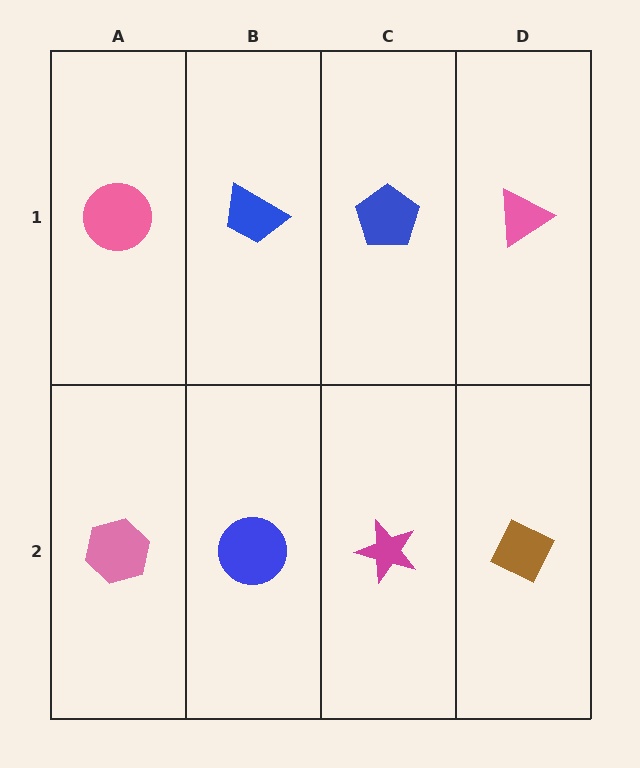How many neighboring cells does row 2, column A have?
2.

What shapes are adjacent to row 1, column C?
A magenta star (row 2, column C), a blue trapezoid (row 1, column B), a pink triangle (row 1, column D).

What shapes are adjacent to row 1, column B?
A blue circle (row 2, column B), a pink circle (row 1, column A), a blue pentagon (row 1, column C).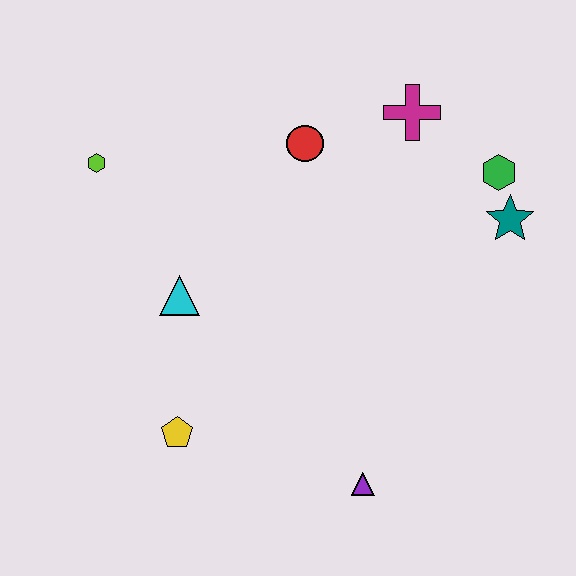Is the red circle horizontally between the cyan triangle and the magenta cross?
Yes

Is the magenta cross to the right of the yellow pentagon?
Yes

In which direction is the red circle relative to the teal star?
The red circle is to the left of the teal star.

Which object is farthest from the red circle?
The purple triangle is farthest from the red circle.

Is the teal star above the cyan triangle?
Yes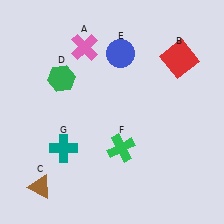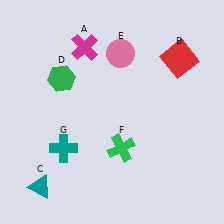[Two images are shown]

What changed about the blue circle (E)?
In Image 1, E is blue. In Image 2, it changed to pink.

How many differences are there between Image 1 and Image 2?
There are 3 differences between the two images.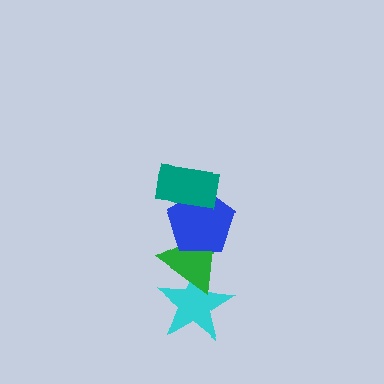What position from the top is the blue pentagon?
The blue pentagon is 2nd from the top.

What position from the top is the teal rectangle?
The teal rectangle is 1st from the top.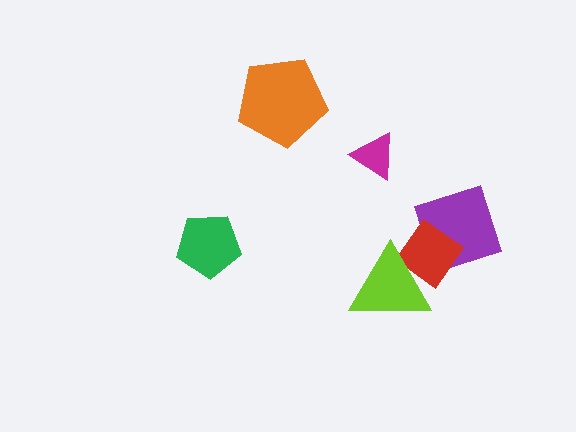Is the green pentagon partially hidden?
No, no other shape covers it.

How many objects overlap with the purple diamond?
1 object overlaps with the purple diamond.